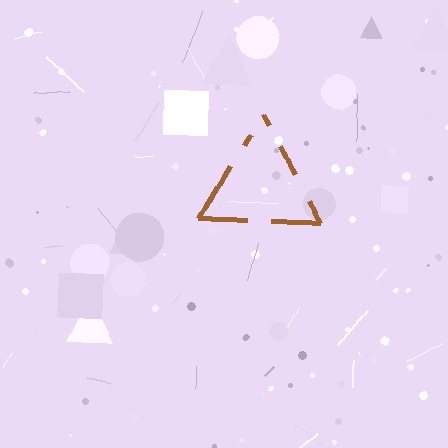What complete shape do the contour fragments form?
The contour fragments form a triangle.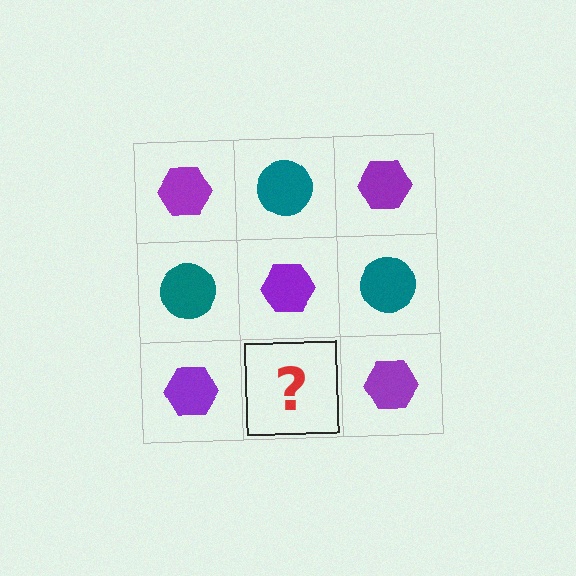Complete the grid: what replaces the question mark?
The question mark should be replaced with a teal circle.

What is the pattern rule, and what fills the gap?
The rule is that it alternates purple hexagon and teal circle in a checkerboard pattern. The gap should be filled with a teal circle.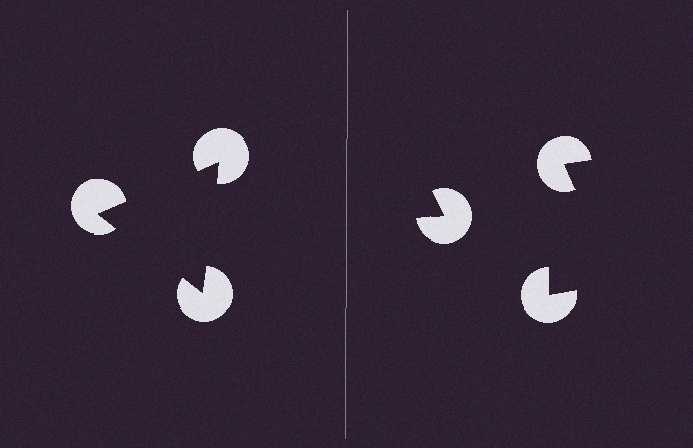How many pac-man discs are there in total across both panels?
6 — 3 on each side.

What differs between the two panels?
The pac-man discs are positioned identically on both sides; only the wedge orientations differ. On the left they align to a triangle; on the right they are misaligned.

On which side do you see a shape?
An illusory triangle appears on the left side. On the right side the wedge cuts are rotated, so no coherent shape forms.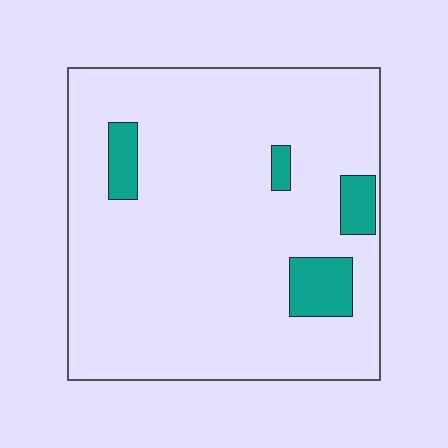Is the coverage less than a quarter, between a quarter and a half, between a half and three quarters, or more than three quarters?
Less than a quarter.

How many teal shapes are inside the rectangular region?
4.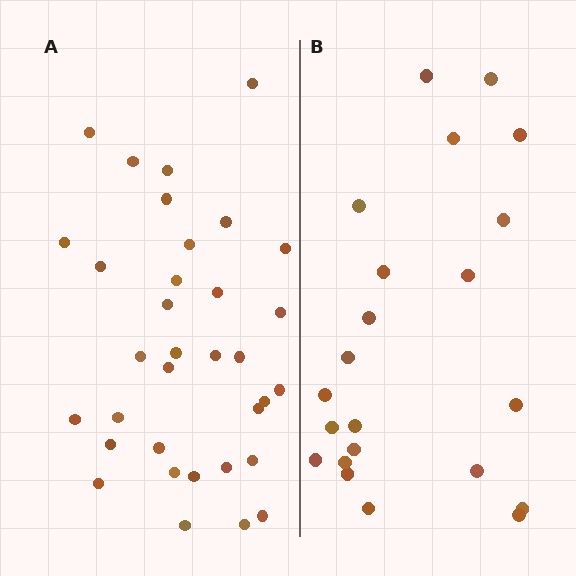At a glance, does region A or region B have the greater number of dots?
Region A (the left region) has more dots.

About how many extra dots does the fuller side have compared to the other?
Region A has roughly 12 or so more dots than region B.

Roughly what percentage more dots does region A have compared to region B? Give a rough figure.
About 55% more.